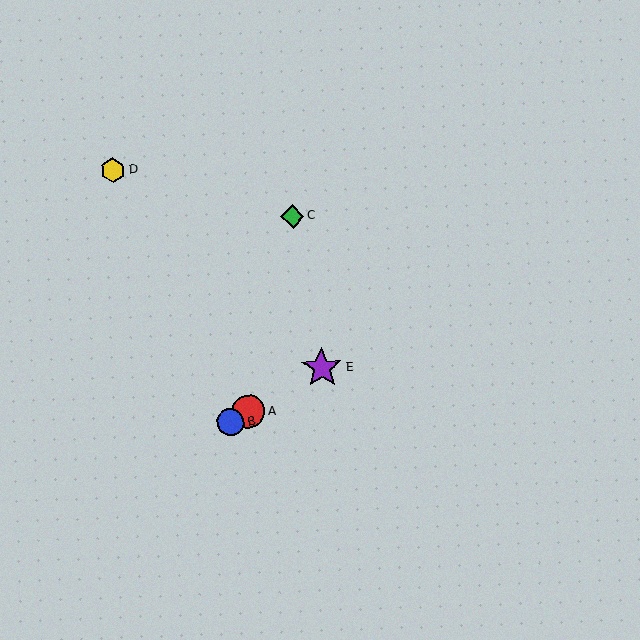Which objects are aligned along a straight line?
Objects A, B, E are aligned along a straight line.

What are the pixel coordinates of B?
Object B is at (230, 422).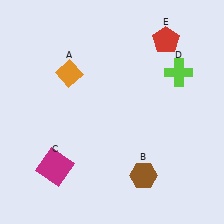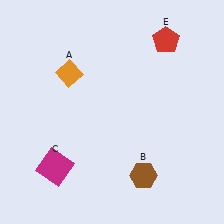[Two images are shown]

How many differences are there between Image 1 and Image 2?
There is 1 difference between the two images.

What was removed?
The lime cross (D) was removed in Image 2.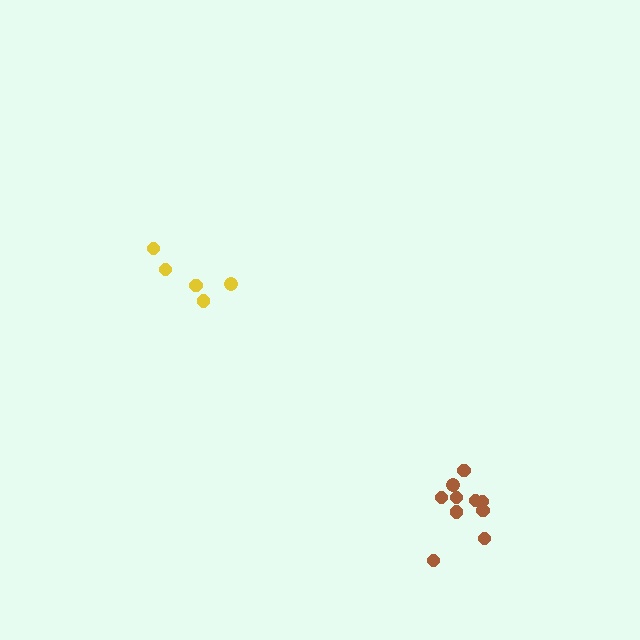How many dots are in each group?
Group 1: 5 dots, Group 2: 10 dots (15 total).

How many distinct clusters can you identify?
There are 2 distinct clusters.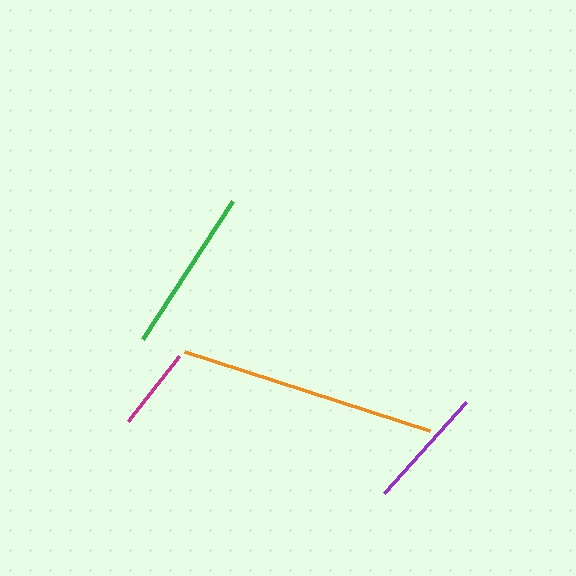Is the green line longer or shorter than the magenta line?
The green line is longer than the magenta line.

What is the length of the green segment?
The green segment is approximately 165 pixels long.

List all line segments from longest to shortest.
From longest to shortest: orange, green, purple, magenta.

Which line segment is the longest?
The orange line is the longest at approximately 258 pixels.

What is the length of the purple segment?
The purple segment is approximately 123 pixels long.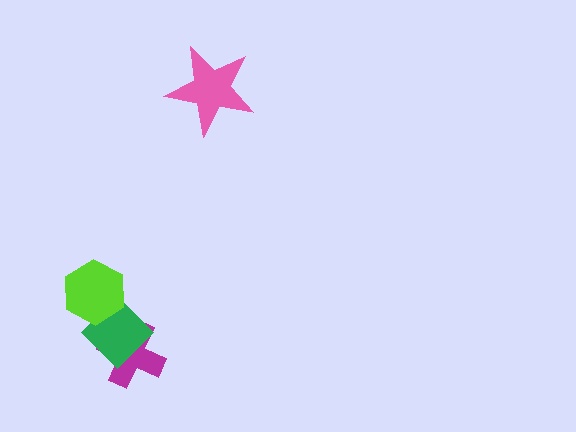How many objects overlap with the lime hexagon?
1 object overlaps with the lime hexagon.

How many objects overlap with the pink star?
0 objects overlap with the pink star.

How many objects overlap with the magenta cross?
1 object overlaps with the magenta cross.